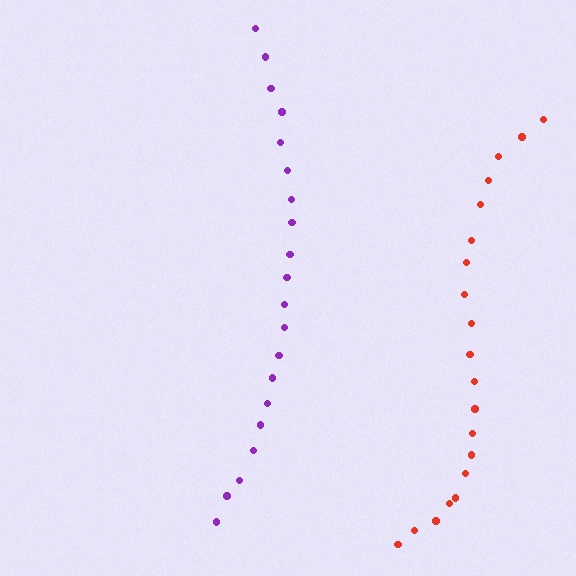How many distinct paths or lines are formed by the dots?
There are 2 distinct paths.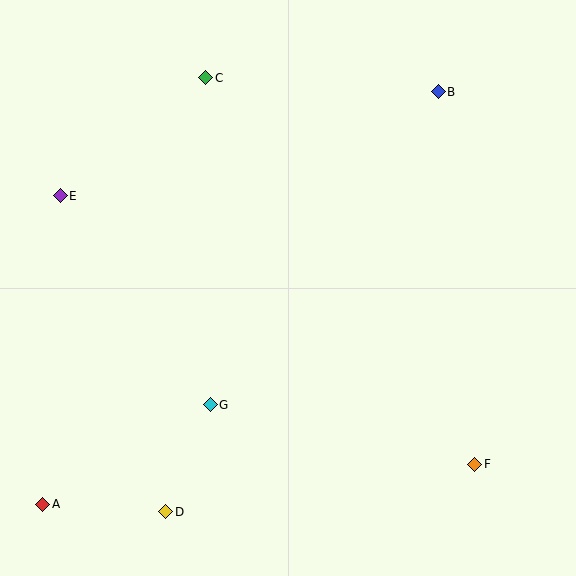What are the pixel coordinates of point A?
Point A is at (43, 504).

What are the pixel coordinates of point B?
Point B is at (438, 92).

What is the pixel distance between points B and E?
The distance between B and E is 392 pixels.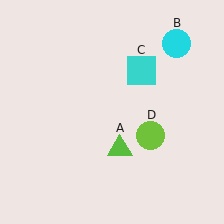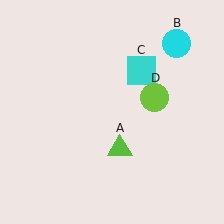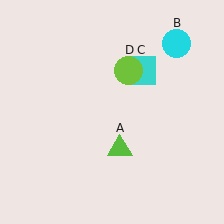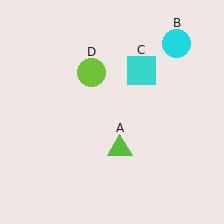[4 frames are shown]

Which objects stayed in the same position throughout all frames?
Lime triangle (object A) and cyan circle (object B) and cyan square (object C) remained stationary.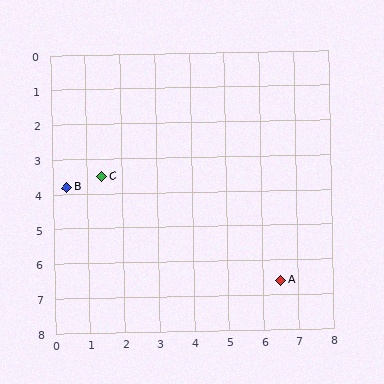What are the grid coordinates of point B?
Point B is at approximately (0.4, 3.8).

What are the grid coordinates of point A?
Point A is at approximately (6.5, 6.6).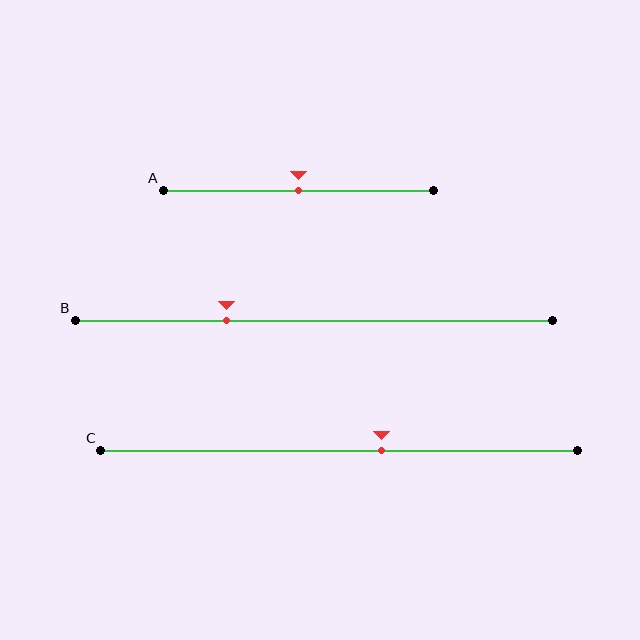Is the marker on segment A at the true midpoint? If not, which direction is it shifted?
Yes, the marker on segment A is at the true midpoint.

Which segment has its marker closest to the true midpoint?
Segment A has its marker closest to the true midpoint.